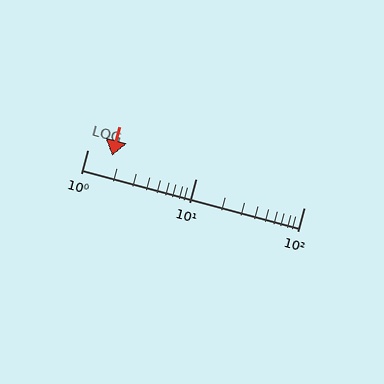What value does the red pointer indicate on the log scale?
The pointer indicates approximately 1.7.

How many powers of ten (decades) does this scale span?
The scale spans 2 decades, from 1 to 100.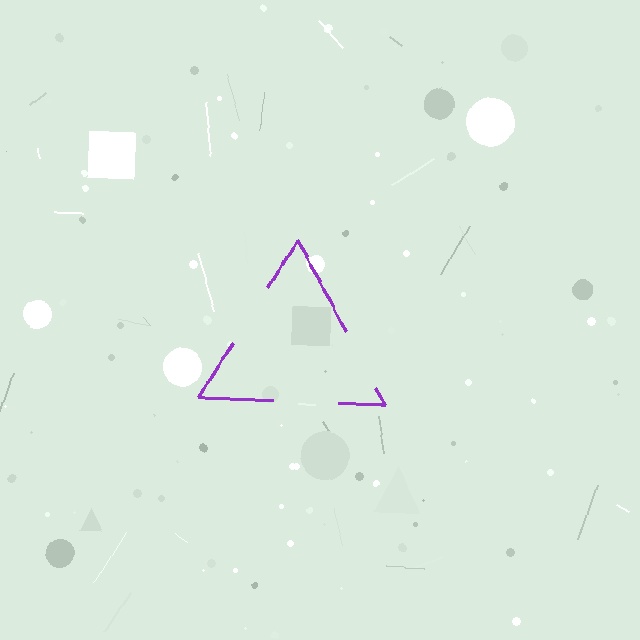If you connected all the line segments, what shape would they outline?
They would outline a triangle.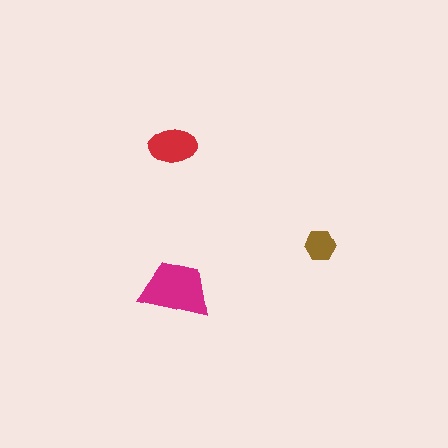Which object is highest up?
The red ellipse is topmost.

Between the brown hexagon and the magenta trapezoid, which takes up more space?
The magenta trapezoid.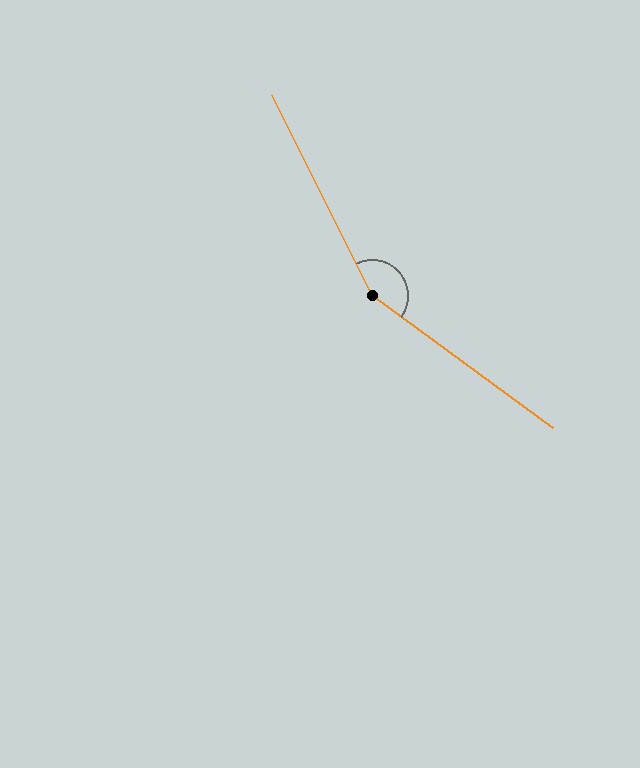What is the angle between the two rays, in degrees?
Approximately 153 degrees.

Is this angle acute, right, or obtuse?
It is obtuse.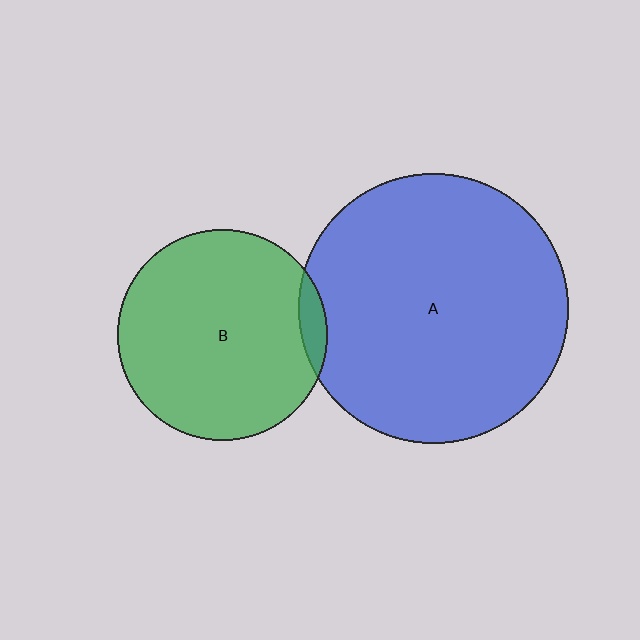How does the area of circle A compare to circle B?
Approximately 1.6 times.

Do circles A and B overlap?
Yes.